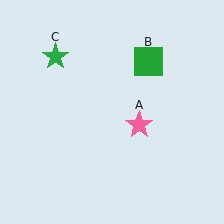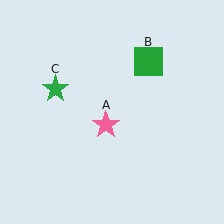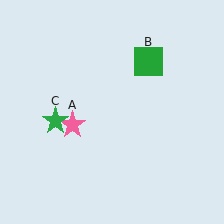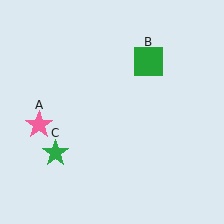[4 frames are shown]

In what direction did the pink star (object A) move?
The pink star (object A) moved left.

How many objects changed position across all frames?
2 objects changed position: pink star (object A), green star (object C).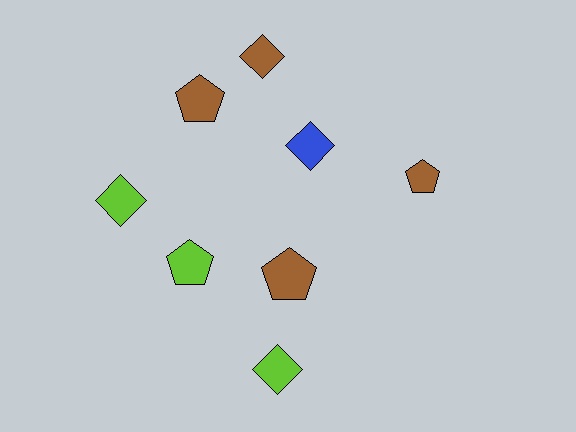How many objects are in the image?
There are 8 objects.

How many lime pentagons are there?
There is 1 lime pentagon.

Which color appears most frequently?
Brown, with 4 objects.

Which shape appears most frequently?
Pentagon, with 4 objects.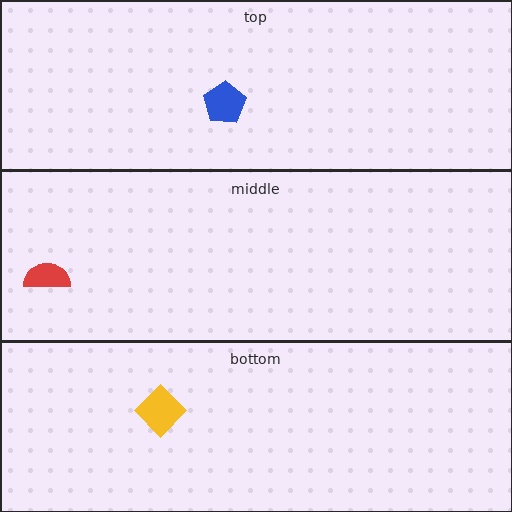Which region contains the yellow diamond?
The bottom region.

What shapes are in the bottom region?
The yellow diamond.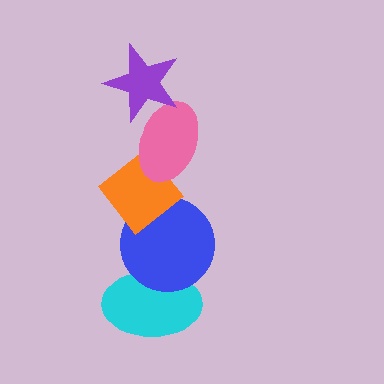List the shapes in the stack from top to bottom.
From top to bottom: the purple star, the pink ellipse, the orange diamond, the blue circle, the cyan ellipse.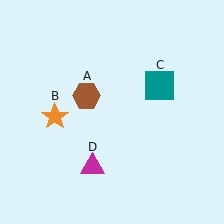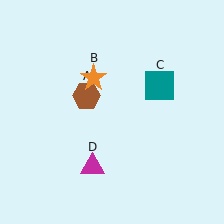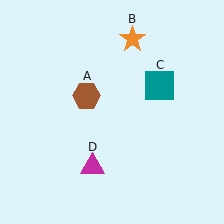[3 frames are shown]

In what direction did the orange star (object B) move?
The orange star (object B) moved up and to the right.